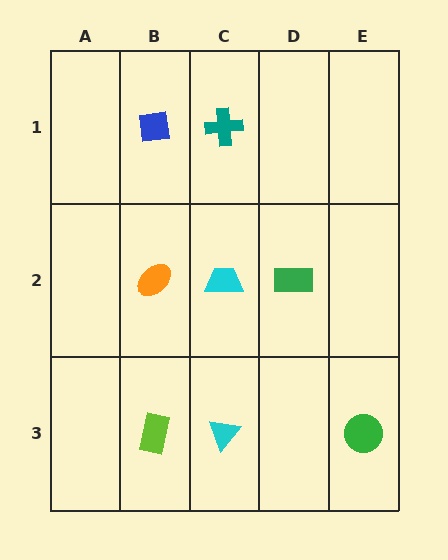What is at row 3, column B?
A lime rectangle.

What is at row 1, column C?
A teal cross.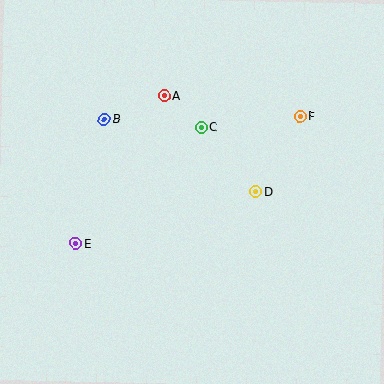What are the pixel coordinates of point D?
Point D is at (256, 192).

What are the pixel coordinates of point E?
Point E is at (76, 243).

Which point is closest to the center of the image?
Point D at (256, 192) is closest to the center.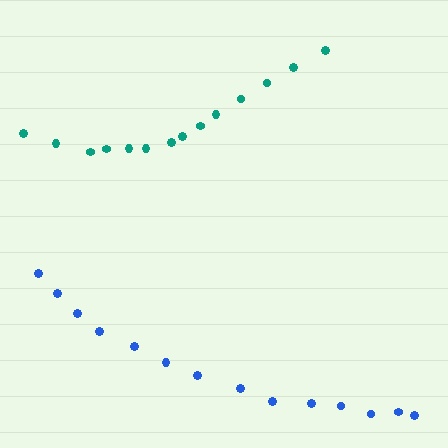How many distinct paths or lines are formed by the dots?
There are 2 distinct paths.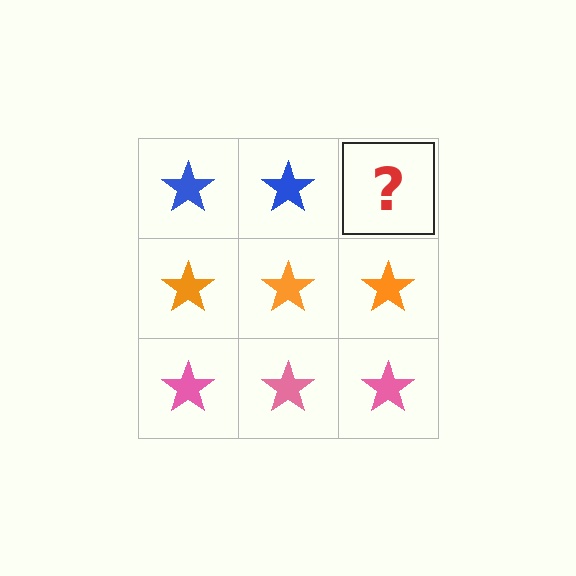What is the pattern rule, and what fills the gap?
The rule is that each row has a consistent color. The gap should be filled with a blue star.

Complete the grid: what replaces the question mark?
The question mark should be replaced with a blue star.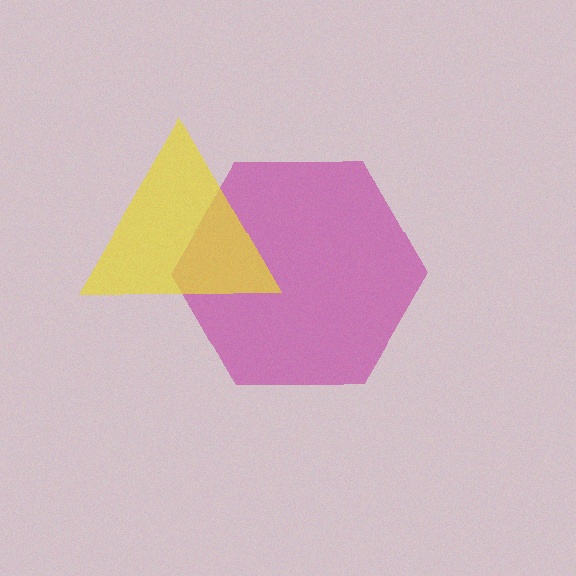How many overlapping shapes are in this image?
There are 2 overlapping shapes in the image.